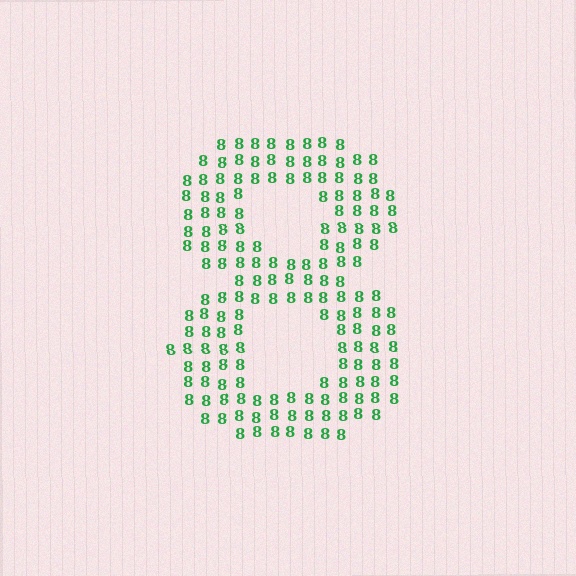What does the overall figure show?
The overall figure shows the digit 8.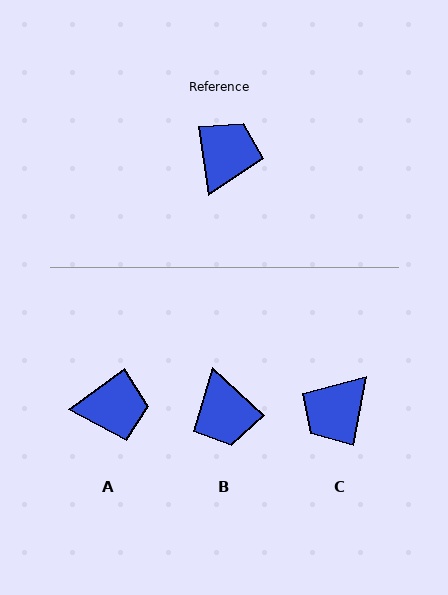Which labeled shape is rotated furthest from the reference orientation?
C, about 161 degrees away.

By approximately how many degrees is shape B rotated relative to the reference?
Approximately 141 degrees clockwise.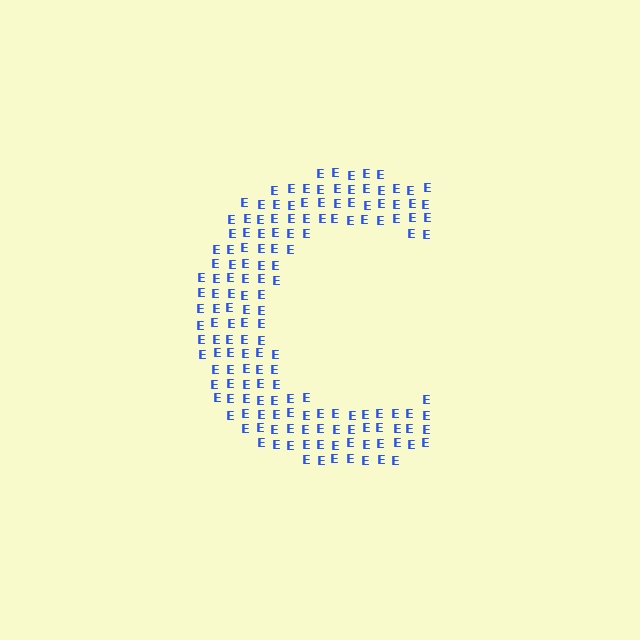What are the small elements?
The small elements are letter E's.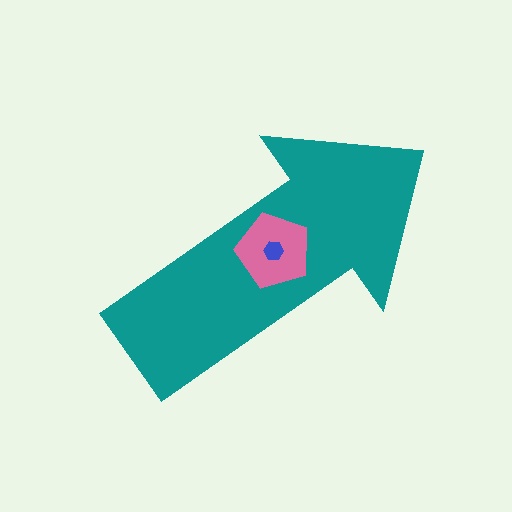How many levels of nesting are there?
3.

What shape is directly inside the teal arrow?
The pink pentagon.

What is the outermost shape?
The teal arrow.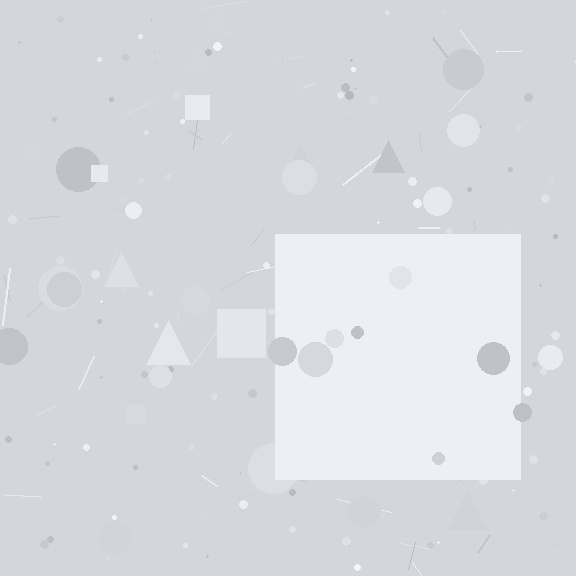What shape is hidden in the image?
A square is hidden in the image.